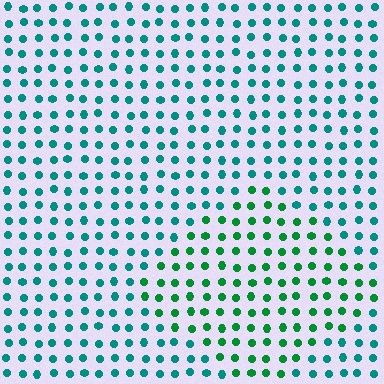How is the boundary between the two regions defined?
The boundary is defined purely by a slight shift in hue (about 34 degrees). Spacing, size, and orientation are identical on both sides.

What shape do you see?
I see a diamond.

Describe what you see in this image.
The image is filled with small teal elements in a uniform arrangement. A diamond-shaped region is visible where the elements are tinted to a slightly different hue, forming a subtle color boundary.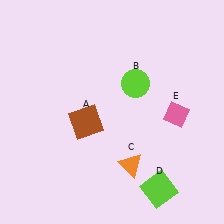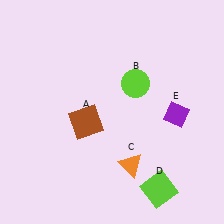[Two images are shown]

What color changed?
The diamond (E) changed from pink in Image 1 to purple in Image 2.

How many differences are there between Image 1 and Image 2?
There is 1 difference between the two images.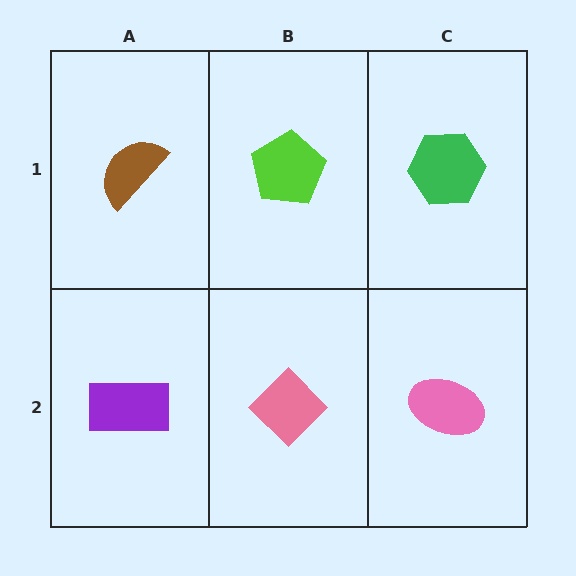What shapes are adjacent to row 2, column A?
A brown semicircle (row 1, column A), a pink diamond (row 2, column B).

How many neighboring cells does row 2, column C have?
2.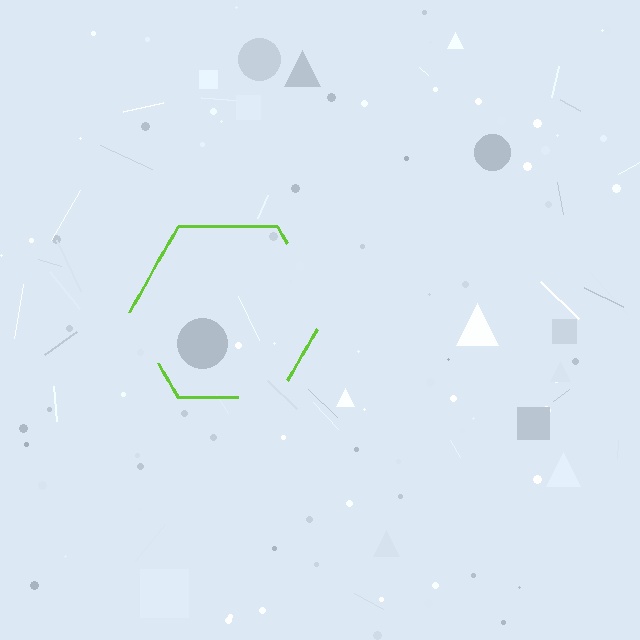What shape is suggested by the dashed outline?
The dashed outline suggests a hexagon.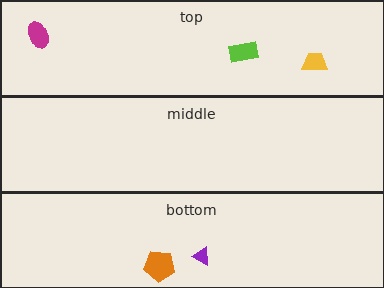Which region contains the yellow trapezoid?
The top region.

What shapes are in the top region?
The lime rectangle, the yellow trapezoid, the magenta ellipse.